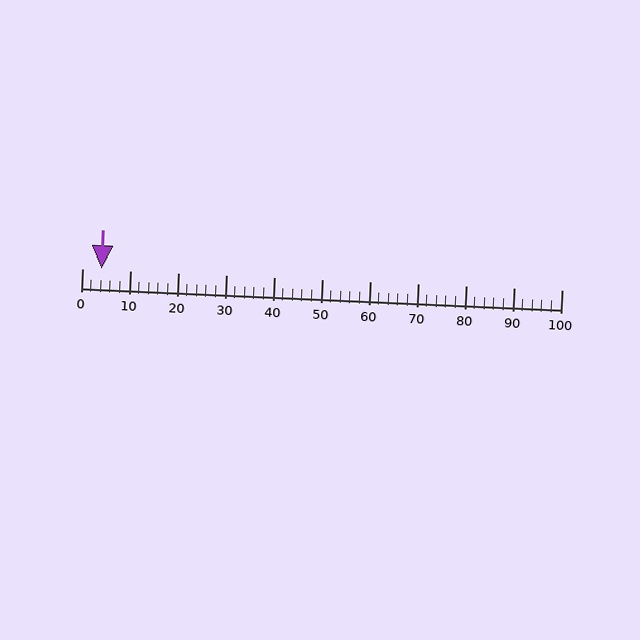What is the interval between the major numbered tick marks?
The major tick marks are spaced 10 units apart.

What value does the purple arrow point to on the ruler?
The purple arrow points to approximately 4.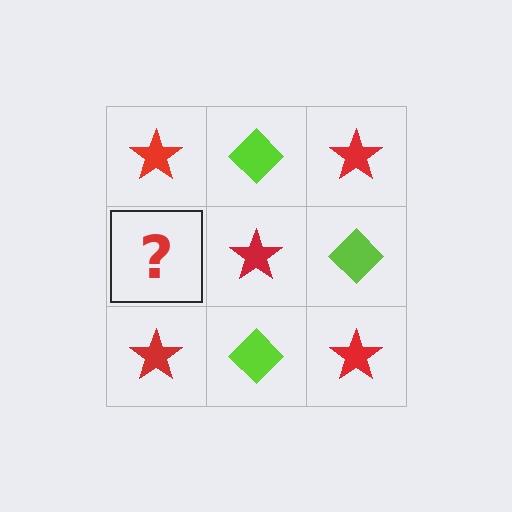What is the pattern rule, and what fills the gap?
The rule is that it alternates red star and lime diamond in a checkerboard pattern. The gap should be filled with a lime diamond.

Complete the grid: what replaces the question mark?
The question mark should be replaced with a lime diamond.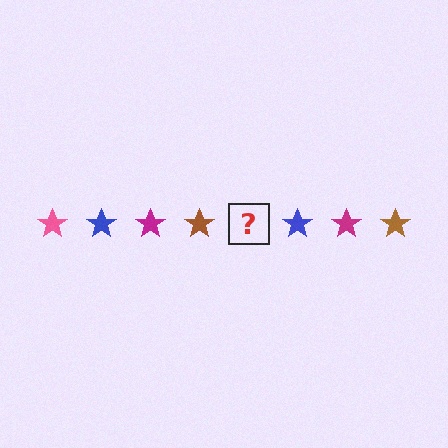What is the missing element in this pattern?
The missing element is a pink star.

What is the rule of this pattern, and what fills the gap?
The rule is that the pattern cycles through pink, blue, magenta, brown stars. The gap should be filled with a pink star.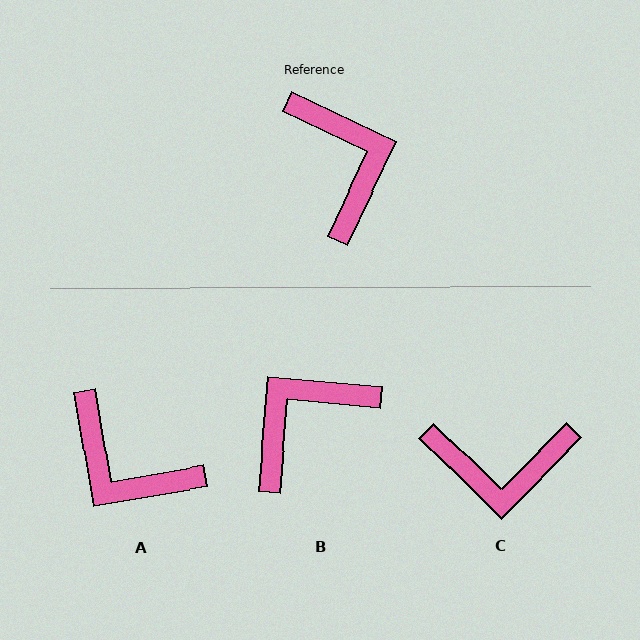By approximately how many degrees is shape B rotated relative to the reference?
Approximately 110 degrees counter-clockwise.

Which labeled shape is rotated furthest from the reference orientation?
A, about 145 degrees away.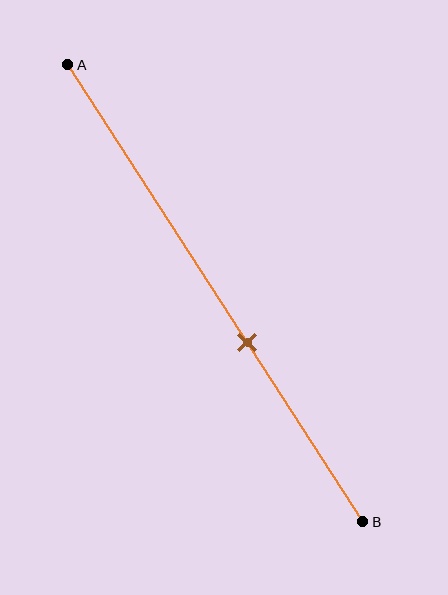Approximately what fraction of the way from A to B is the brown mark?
The brown mark is approximately 60% of the way from A to B.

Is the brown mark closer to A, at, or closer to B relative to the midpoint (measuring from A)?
The brown mark is closer to point B than the midpoint of segment AB.